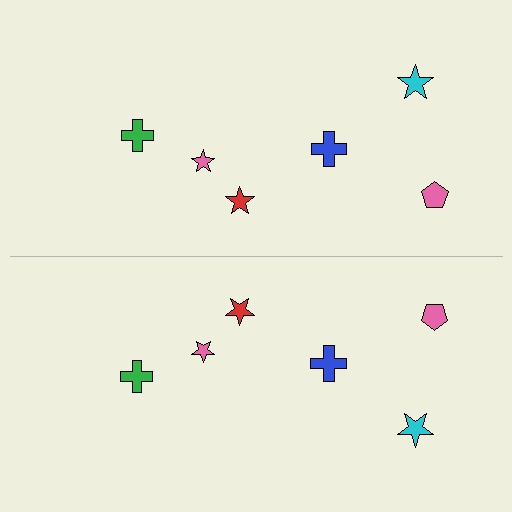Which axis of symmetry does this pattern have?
The pattern has a horizontal axis of symmetry running through the center of the image.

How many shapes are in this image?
There are 12 shapes in this image.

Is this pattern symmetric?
Yes, this pattern has bilateral (reflection) symmetry.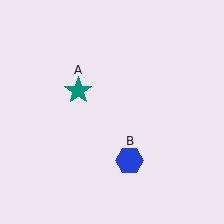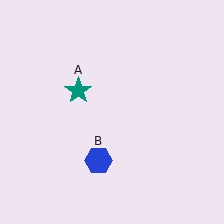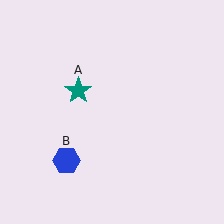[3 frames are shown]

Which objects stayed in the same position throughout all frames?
Teal star (object A) remained stationary.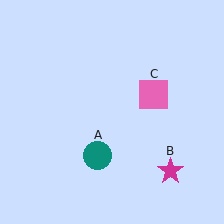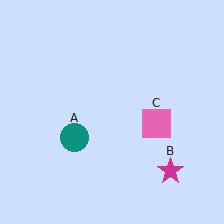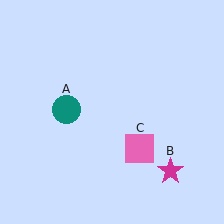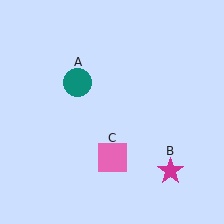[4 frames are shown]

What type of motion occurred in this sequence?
The teal circle (object A), pink square (object C) rotated clockwise around the center of the scene.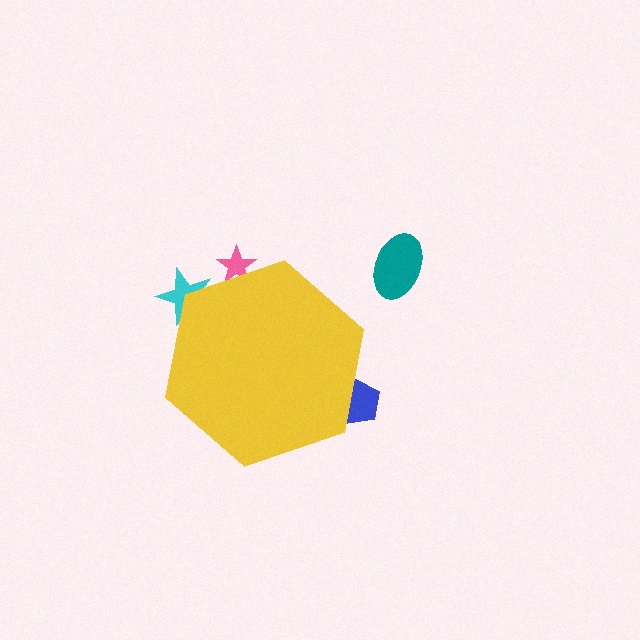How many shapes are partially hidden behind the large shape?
3 shapes are partially hidden.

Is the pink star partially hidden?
Yes, the pink star is partially hidden behind the yellow hexagon.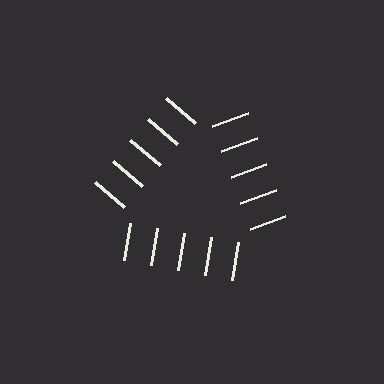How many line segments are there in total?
15 — 5 along each of the 3 edges.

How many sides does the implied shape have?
3 sides — the line-ends trace a triangle.